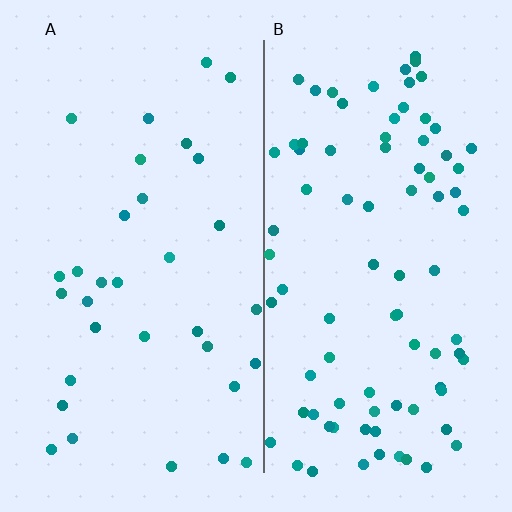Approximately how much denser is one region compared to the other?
Approximately 2.6× — region B over region A.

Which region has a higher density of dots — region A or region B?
B (the right).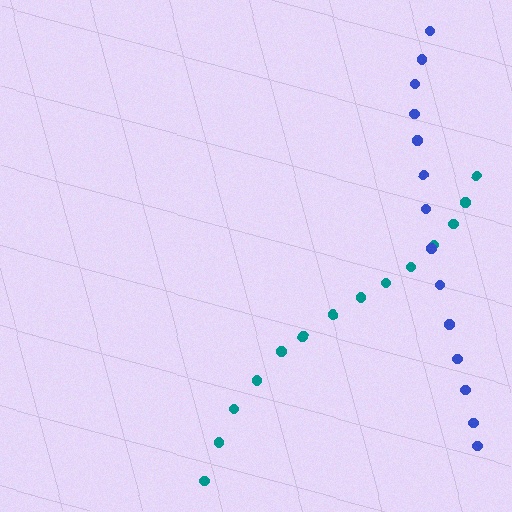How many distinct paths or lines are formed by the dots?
There are 2 distinct paths.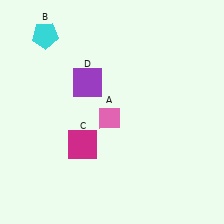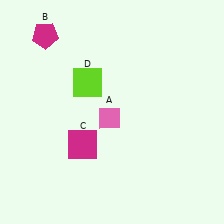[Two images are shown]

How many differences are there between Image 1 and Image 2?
There are 2 differences between the two images.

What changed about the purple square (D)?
In Image 1, D is purple. In Image 2, it changed to lime.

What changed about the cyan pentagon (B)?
In Image 1, B is cyan. In Image 2, it changed to magenta.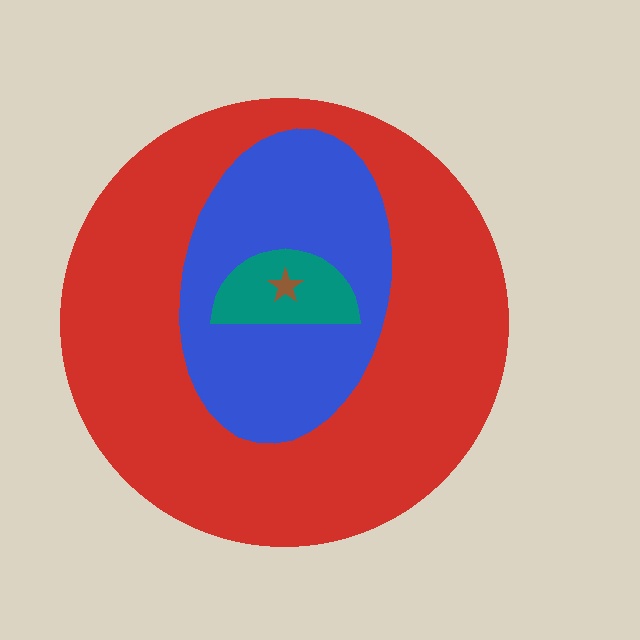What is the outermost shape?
The red circle.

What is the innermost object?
The brown star.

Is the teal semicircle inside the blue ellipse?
Yes.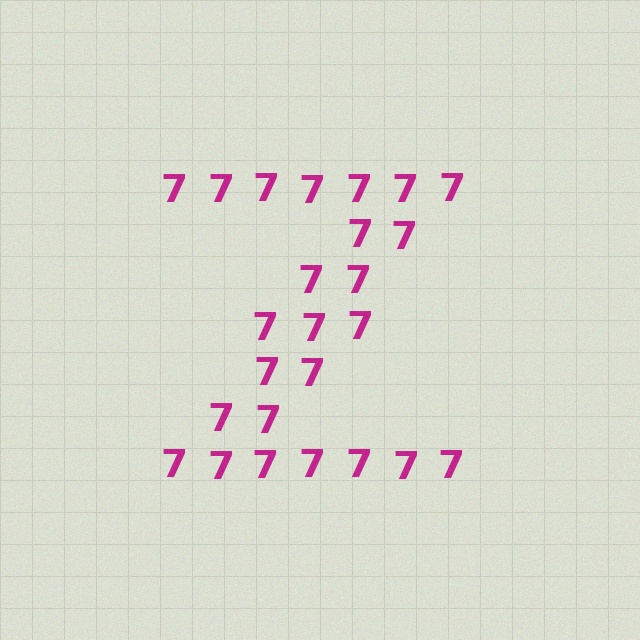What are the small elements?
The small elements are digit 7's.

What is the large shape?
The large shape is the letter Z.